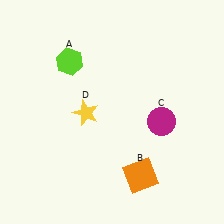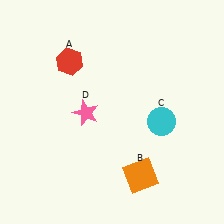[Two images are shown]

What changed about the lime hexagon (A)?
In Image 1, A is lime. In Image 2, it changed to red.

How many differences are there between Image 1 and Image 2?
There are 3 differences between the two images.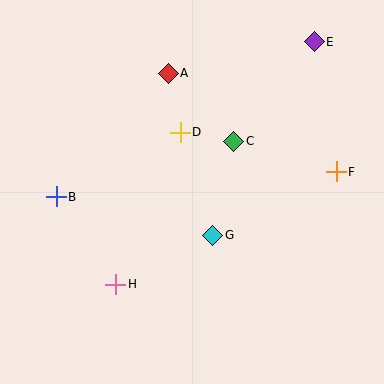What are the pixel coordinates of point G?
Point G is at (213, 235).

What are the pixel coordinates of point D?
Point D is at (180, 132).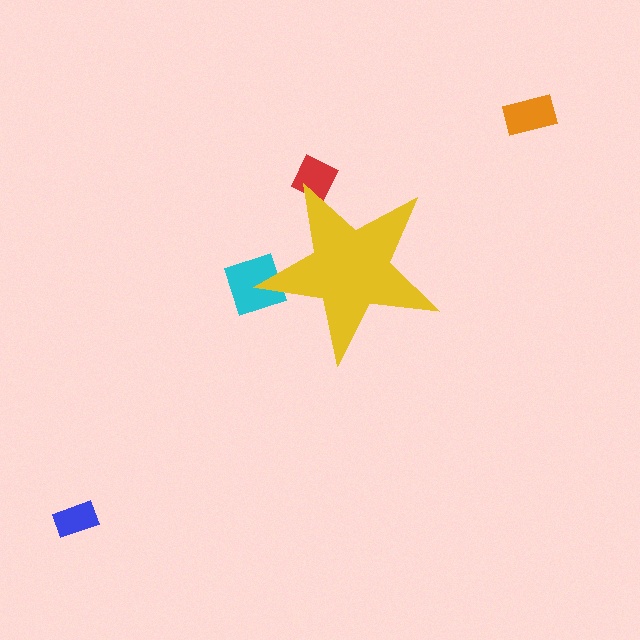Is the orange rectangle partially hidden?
No, the orange rectangle is fully visible.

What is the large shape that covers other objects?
A yellow star.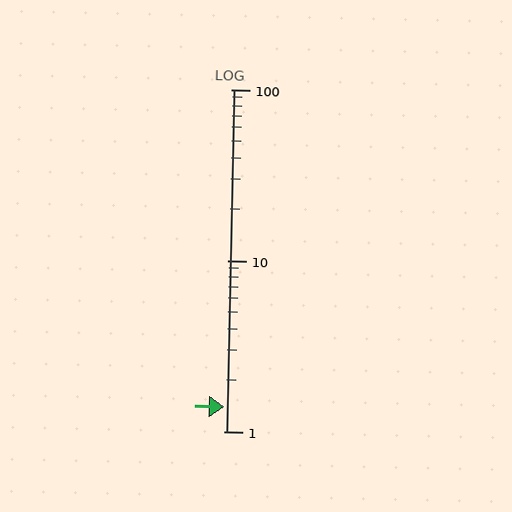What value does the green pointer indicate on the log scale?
The pointer indicates approximately 1.4.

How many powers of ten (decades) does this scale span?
The scale spans 2 decades, from 1 to 100.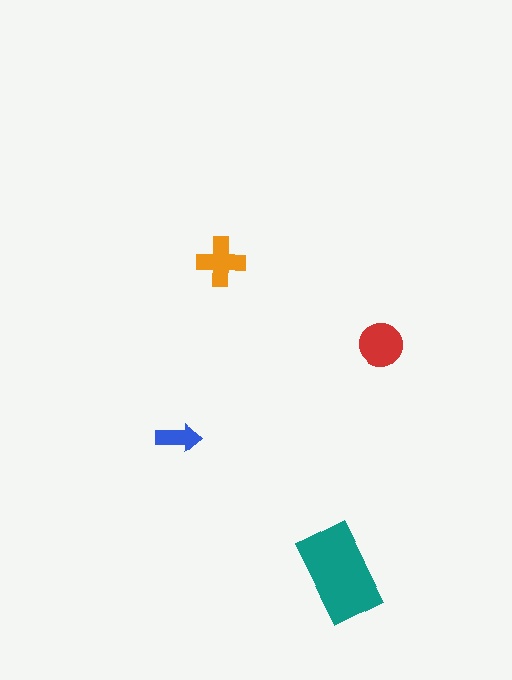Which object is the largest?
The teal rectangle.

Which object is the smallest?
The blue arrow.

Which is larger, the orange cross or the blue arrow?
The orange cross.